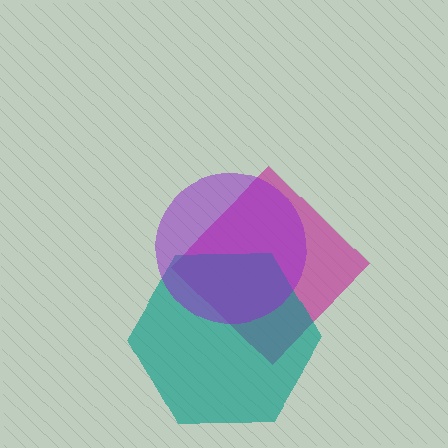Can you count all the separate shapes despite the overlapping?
Yes, there are 3 separate shapes.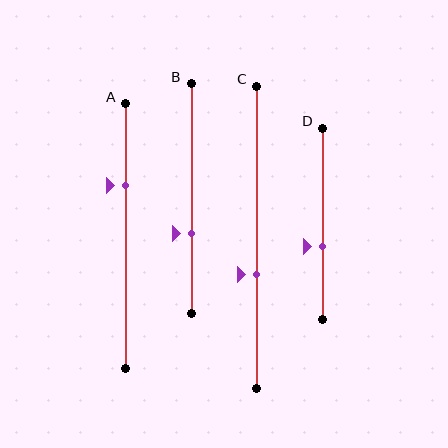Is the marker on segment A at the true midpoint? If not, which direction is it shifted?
No, the marker on segment A is shifted upward by about 19% of the segment length.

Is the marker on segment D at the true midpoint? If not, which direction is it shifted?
No, the marker on segment D is shifted downward by about 12% of the segment length.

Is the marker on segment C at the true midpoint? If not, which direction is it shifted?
No, the marker on segment C is shifted downward by about 12% of the segment length.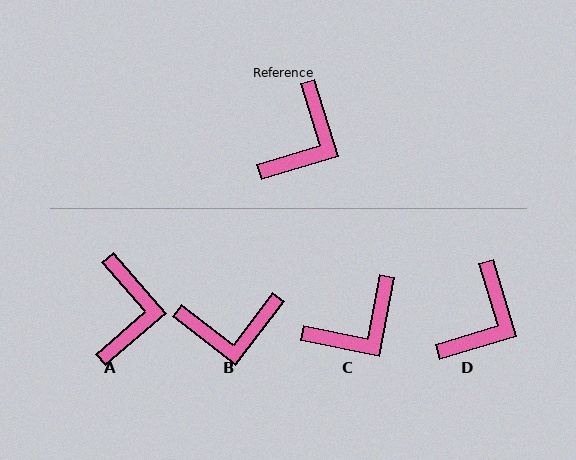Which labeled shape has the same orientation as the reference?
D.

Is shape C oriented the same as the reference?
No, it is off by about 28 degrees.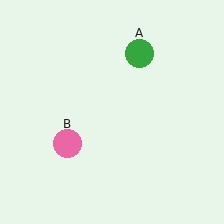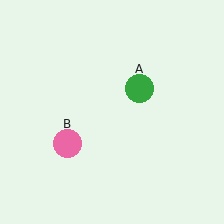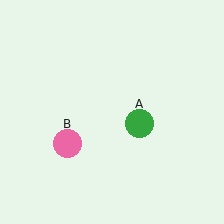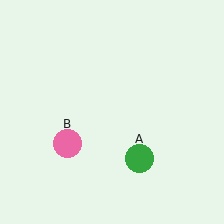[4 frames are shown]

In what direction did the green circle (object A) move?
The green circle (object A) moved down.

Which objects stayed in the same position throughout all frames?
Pink circle (object B) remained stationary.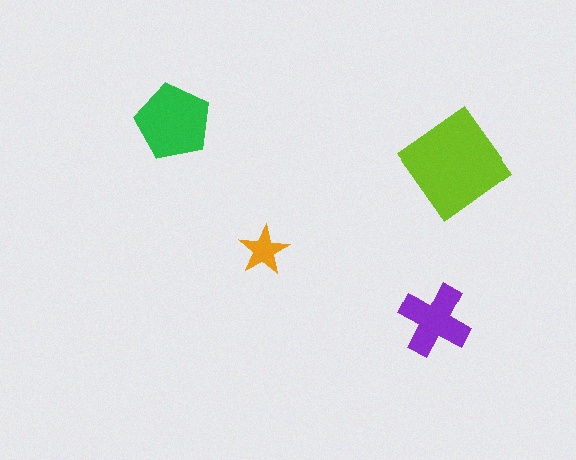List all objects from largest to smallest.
The lime diamond, the green pentagon, the purple cross, the orange star.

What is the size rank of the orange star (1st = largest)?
4th.